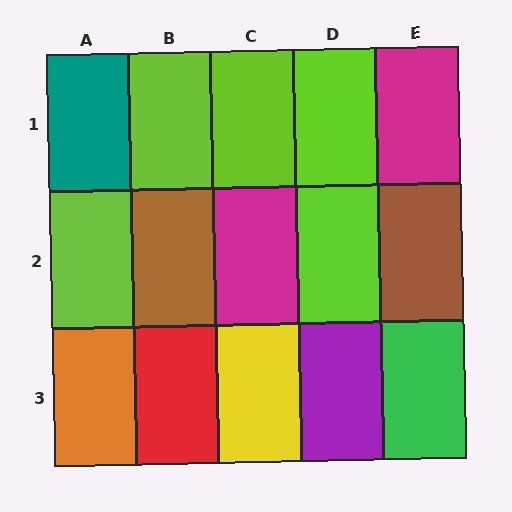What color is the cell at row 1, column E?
Magenta.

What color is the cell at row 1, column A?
Teal.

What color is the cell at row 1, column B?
Lime.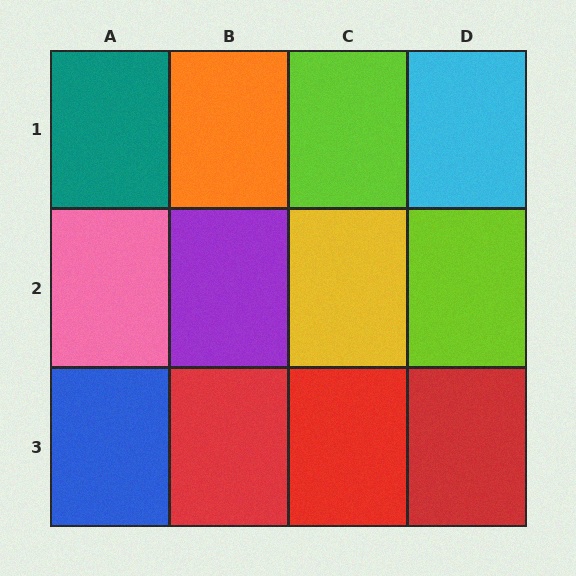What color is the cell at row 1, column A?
Teal.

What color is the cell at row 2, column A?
Pink.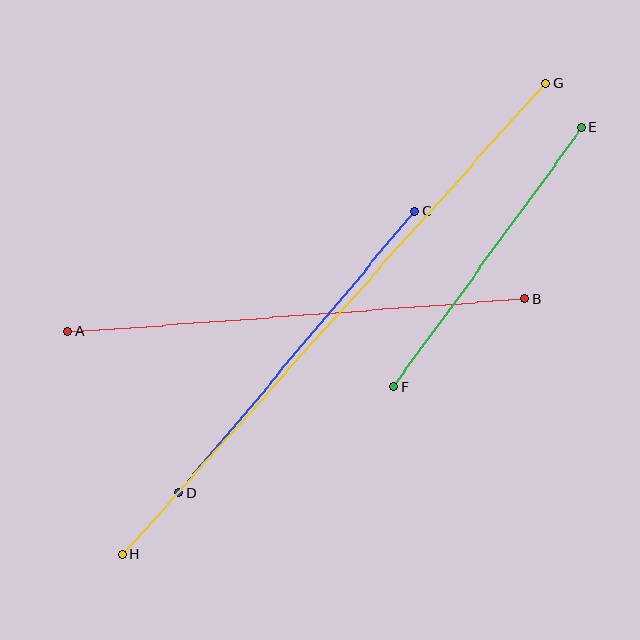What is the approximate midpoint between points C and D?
The midpoint is at approximately (297, 352) pixels.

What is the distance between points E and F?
The distance is approximately 320 pixels.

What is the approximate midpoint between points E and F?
The midpoint is at approximately (487, 257) pixels.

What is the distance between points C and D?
The distance is approximately 368 pixels.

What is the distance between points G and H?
The distance is approximately 633 pixels.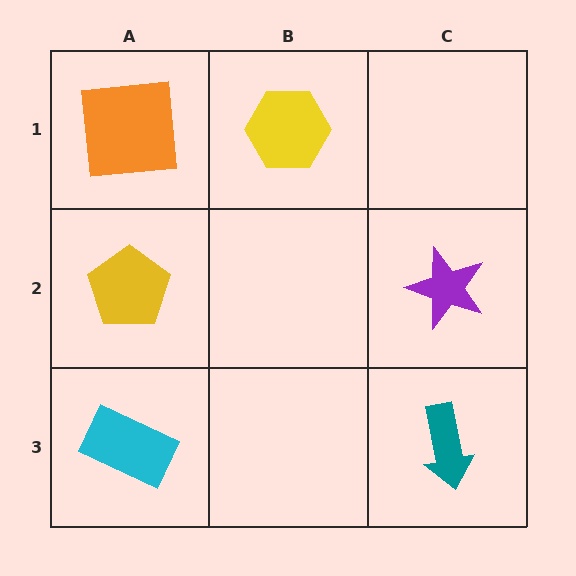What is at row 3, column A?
A cyan rectangle.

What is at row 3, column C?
A teal arrow.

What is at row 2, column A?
A yellow pentagon.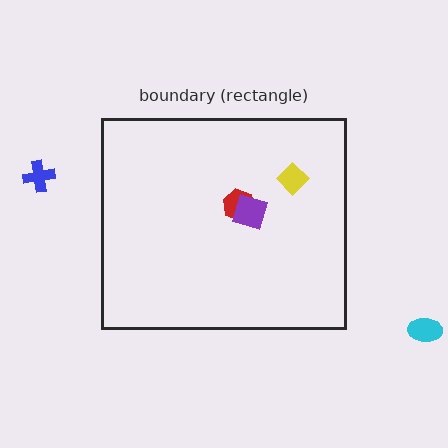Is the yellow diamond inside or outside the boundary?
Inside.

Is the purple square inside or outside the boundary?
Inside.